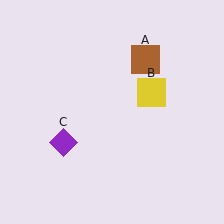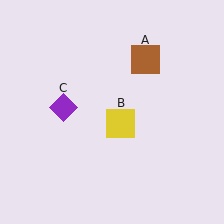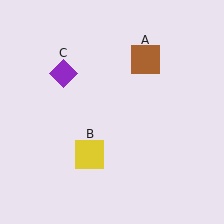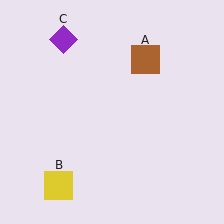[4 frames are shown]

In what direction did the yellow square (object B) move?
The yellow square (object B) moved down and to the left.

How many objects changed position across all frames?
2 objects changed position: yellow square (object B), purple diamond (object C).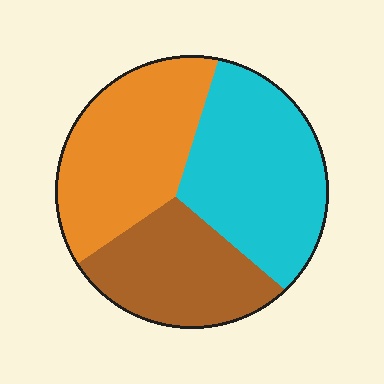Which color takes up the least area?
Brown, at roughly 25%.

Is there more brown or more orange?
Orange.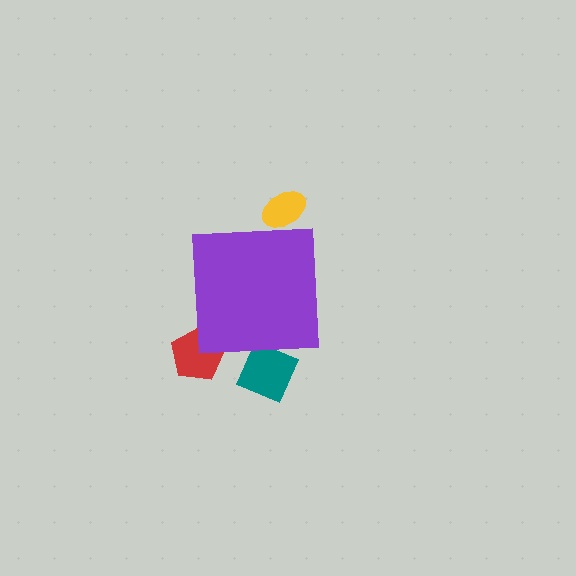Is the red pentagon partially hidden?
Yes, the red pentagon is partially hidden behind the purple square.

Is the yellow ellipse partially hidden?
Yes, the yellow ellipse is partially hidden behind the purple square.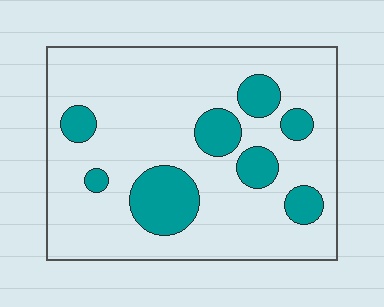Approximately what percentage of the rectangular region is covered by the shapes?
Approximately 20%.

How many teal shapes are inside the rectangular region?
8.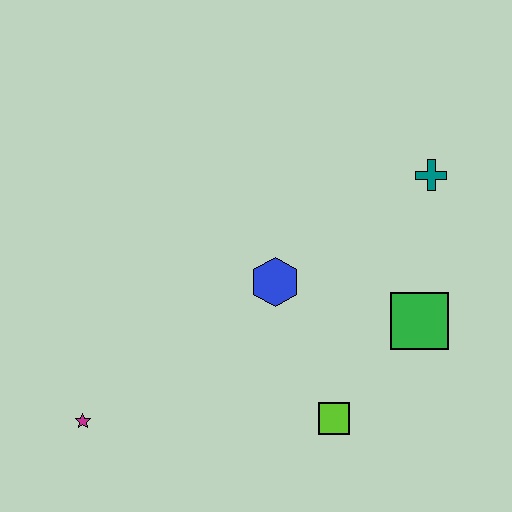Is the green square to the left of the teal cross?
Yes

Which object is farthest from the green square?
The magenta star is farthest from the green square.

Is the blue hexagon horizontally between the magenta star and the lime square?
Yes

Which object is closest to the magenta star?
The blue hexagon is closest to the magenta star.